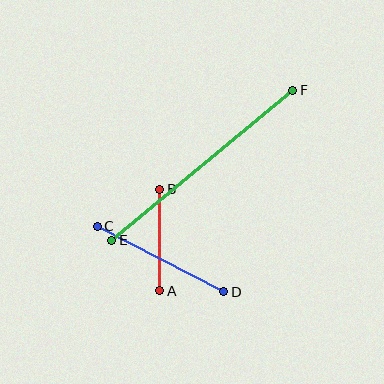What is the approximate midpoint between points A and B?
The midpoint is at approximately (160, 240) pixels.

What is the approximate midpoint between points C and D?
The midpoint is at approximately (160, 259) pixels.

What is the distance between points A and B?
The distance is approximately 101 pixels.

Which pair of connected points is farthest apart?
Points E and F are farthest apart.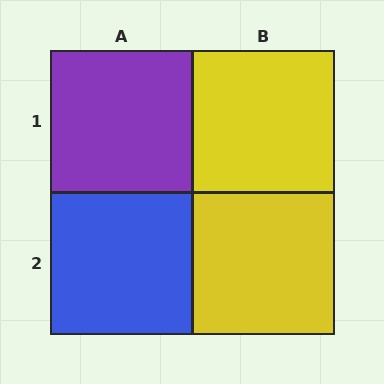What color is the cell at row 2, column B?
Yellow.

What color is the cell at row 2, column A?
Blue.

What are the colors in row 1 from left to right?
Purple, yellow.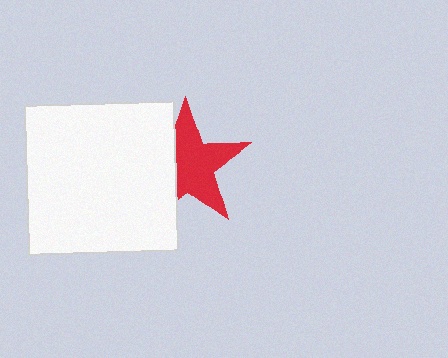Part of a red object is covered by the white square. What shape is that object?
It is a star.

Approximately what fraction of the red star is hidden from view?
Roughly 34% of the red star is hidden behind the white square.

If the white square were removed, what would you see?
You would see the complete red star.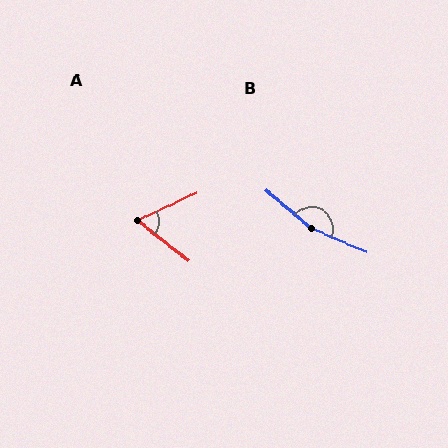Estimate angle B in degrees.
Approximately 164 degrees.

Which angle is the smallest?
A, at approximately 63 degrees.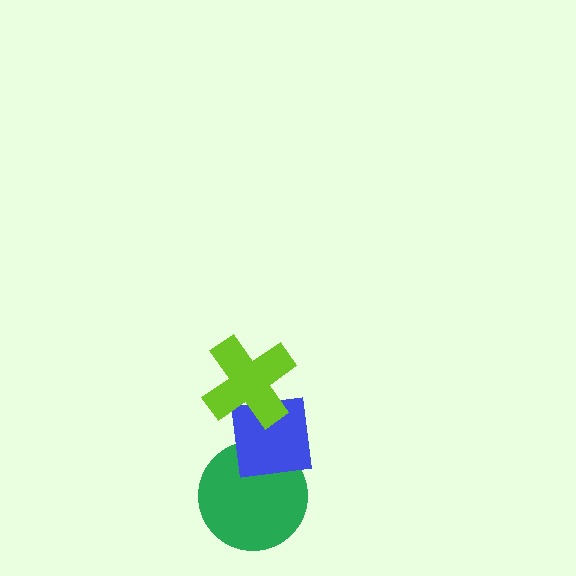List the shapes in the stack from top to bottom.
From top to bottom: the lime cross, the blue square, the green circle.